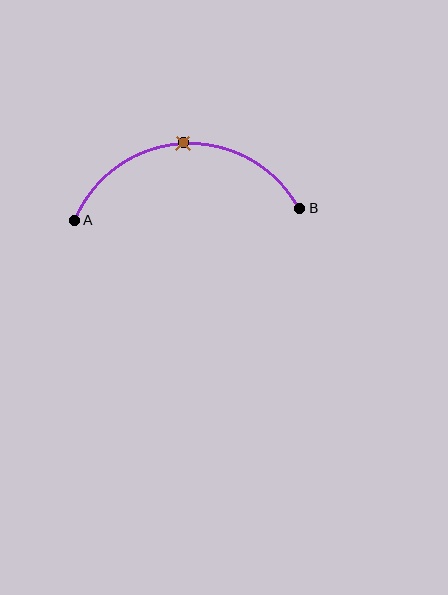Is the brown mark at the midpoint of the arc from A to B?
Yes. The brown mark lies on the arc at equal arc-length from both A and B — it is the arc midpoint.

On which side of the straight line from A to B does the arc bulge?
The arc bulges above the straight line connecting A and B.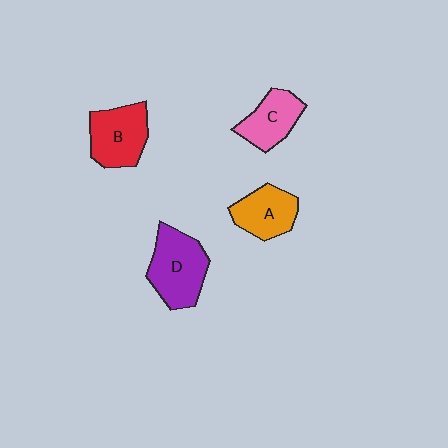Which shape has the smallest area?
Shape C (pink).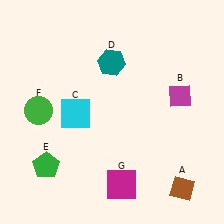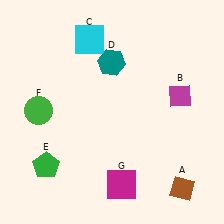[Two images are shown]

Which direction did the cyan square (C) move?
The cyan square (C) moved up.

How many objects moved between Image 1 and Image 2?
1 object moved between the two images.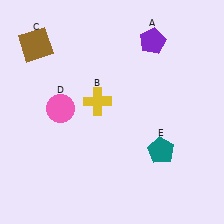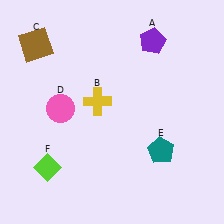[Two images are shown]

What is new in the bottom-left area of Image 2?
A lime diamond (F) was added in the bottom-left area of Image 2.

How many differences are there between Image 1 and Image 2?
There is 1 difference between the two images.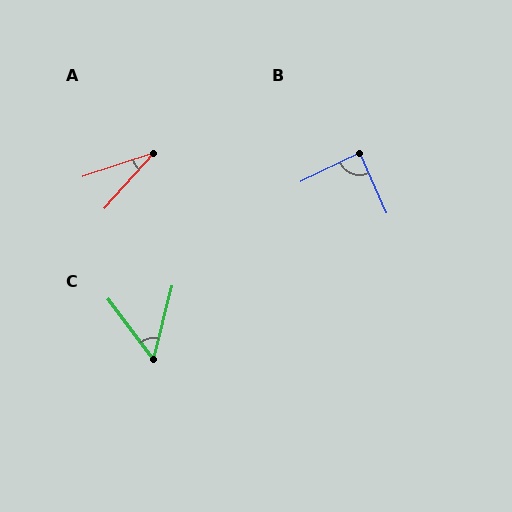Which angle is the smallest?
A, at approximately 30 degrees.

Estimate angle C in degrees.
Approximately 51 degrees.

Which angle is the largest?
B, at approximately 89 degrees.